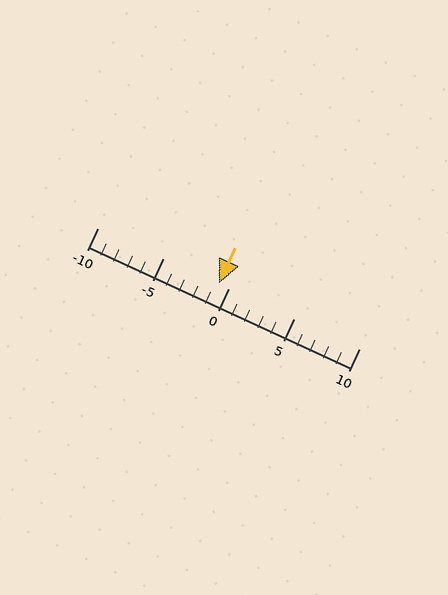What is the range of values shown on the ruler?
The ruler shows values from -10 to 10.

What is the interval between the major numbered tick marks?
The major tick marks are spaced 5 units apart.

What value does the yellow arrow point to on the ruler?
The yellow arrow points to approximately -1.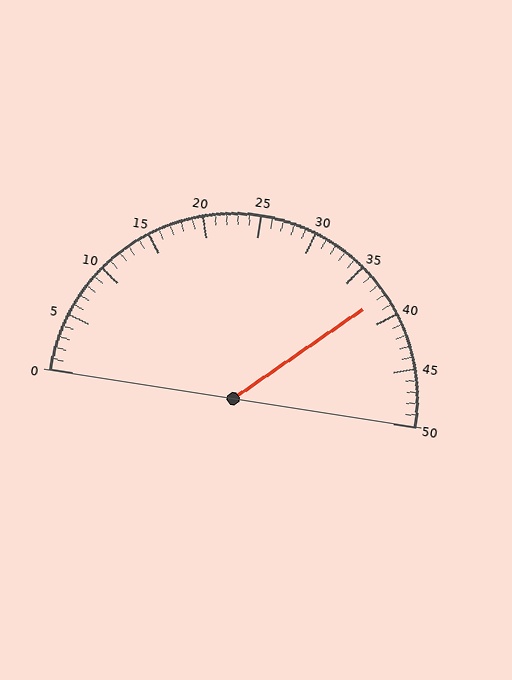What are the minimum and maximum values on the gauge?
The gauge ranges from 0 to 50.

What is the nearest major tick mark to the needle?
The nearest major tick mark is 40.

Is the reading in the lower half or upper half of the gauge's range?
The reading is in the upper half of the range (0 to 50).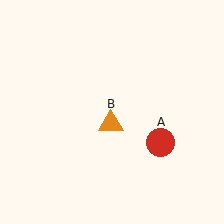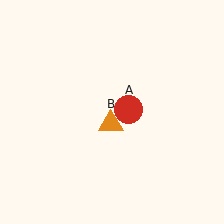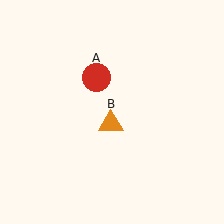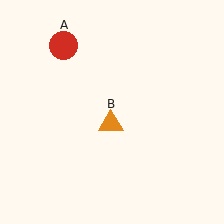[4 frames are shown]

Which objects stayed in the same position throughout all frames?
Orange triangle (object B) remained stationary.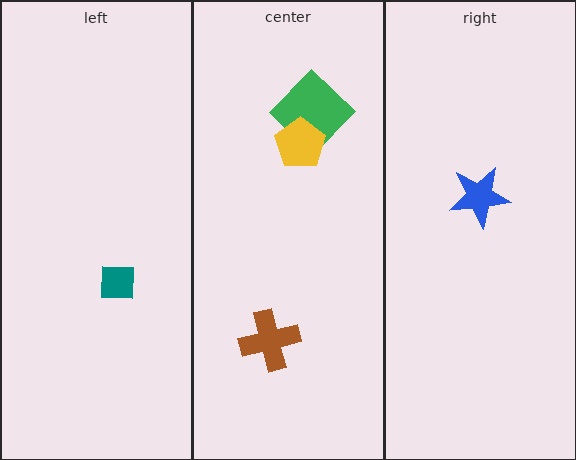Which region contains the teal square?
The left region.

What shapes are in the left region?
The teal square.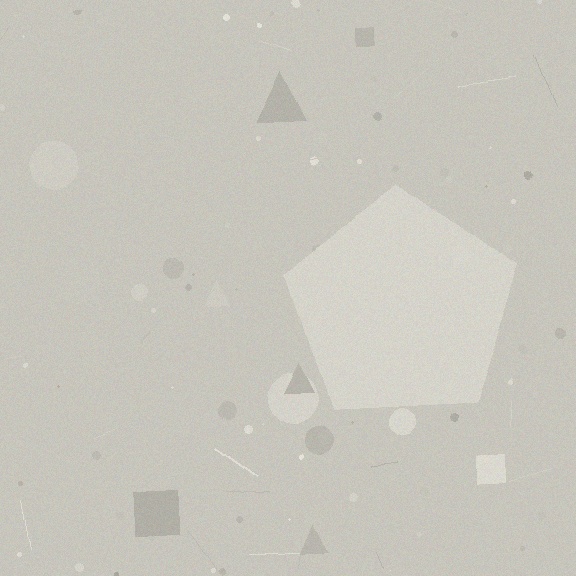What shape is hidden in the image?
A pentagon is hidden in the image.